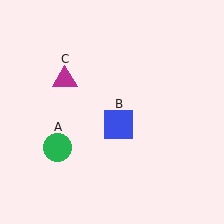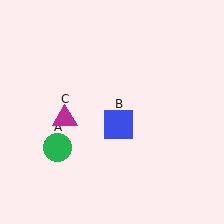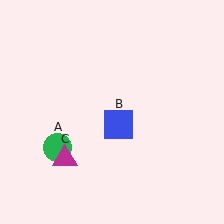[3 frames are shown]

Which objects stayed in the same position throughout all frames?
Green circle (object A) and blue square (object B) remained stationary.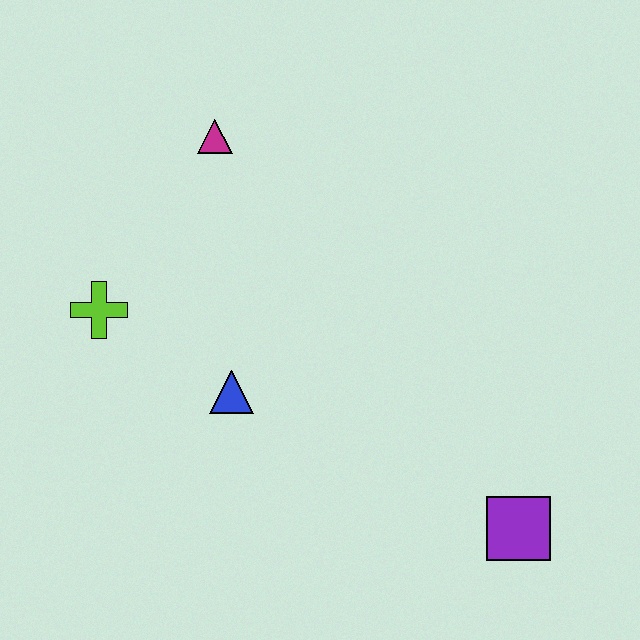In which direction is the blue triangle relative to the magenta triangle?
The blue triangle is below the magenta triangle.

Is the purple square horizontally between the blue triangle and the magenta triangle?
No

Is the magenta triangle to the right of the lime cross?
Yes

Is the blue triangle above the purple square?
Yes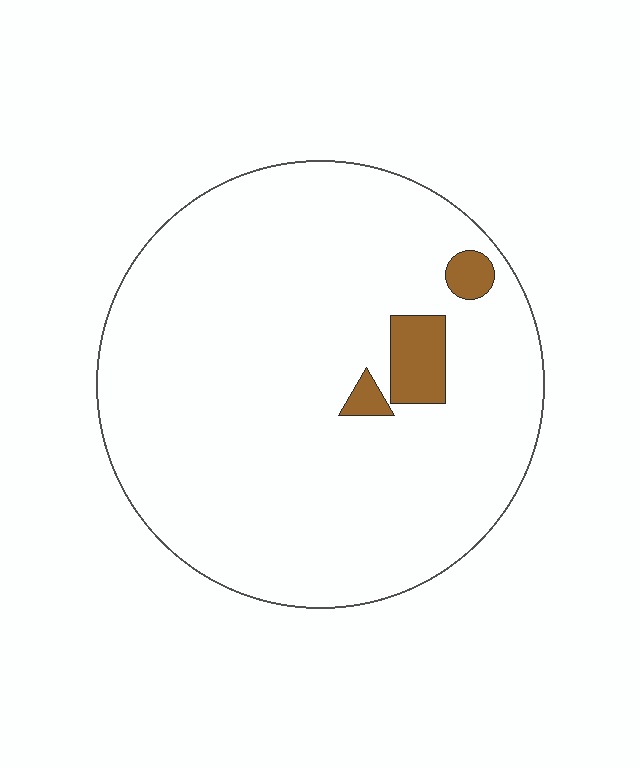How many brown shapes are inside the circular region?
3.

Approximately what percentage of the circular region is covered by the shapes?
Approximately 5%.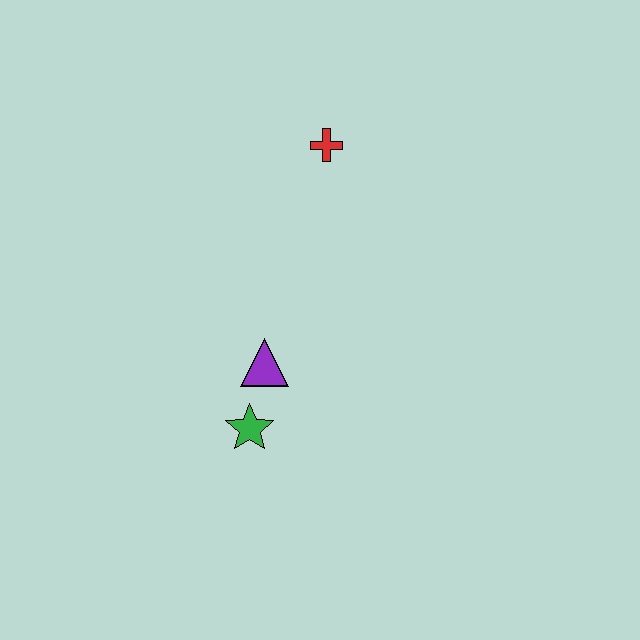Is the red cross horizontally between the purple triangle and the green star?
No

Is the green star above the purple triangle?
No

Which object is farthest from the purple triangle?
The red cross is farthest from the purple triangle.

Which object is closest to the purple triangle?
The green star is closest to the purple triangle.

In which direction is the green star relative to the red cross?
The green star is below the red cross.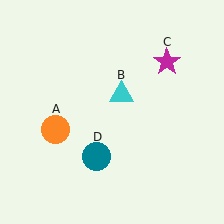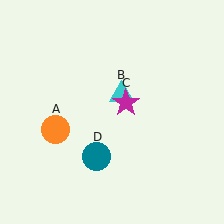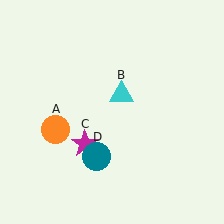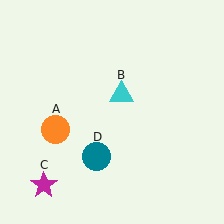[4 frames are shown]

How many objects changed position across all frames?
1 object changed position: magenta star (object C).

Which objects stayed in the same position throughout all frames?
Orange circle (object A) and cyan triangle (object B) and teal circle (object D) remained stationary.